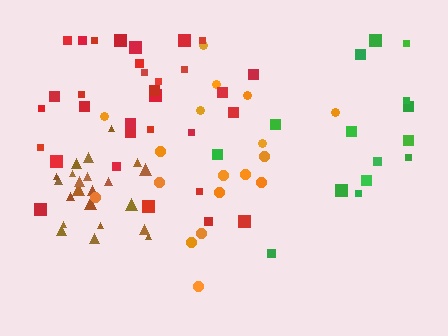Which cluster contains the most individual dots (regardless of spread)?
Red (32).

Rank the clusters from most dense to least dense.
brown, red, orange, green.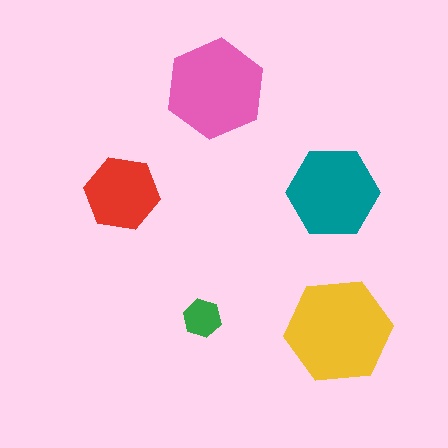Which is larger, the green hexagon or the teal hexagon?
The teal one.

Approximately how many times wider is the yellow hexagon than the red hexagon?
About 1.5 times wider.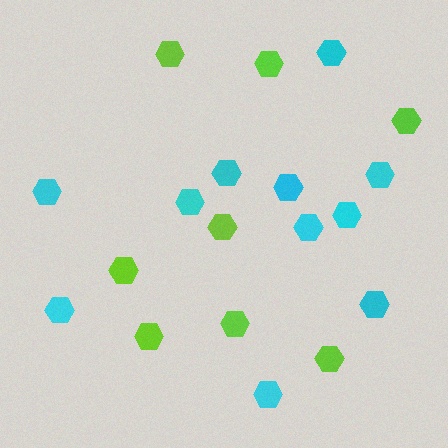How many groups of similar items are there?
There are 2 groups: one group of lime hexagons (8) and one group of cyan hexagons (11).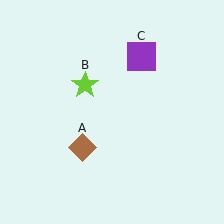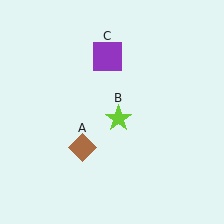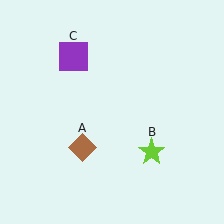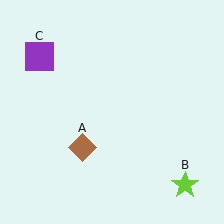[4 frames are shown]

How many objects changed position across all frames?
2 objects changed position: lime star (object B), purple square (object C).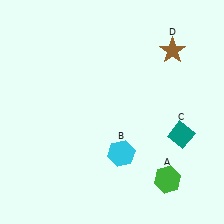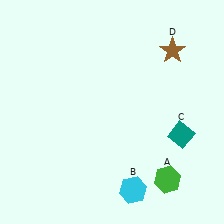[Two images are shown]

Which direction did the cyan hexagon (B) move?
The cyan hexagon (B) moved down.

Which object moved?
The cyan hexagon (B) moved down.